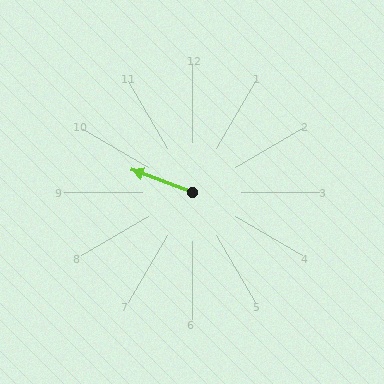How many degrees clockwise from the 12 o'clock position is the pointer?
Approximately 290 degrees.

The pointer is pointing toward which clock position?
Roughly 10 o'clock.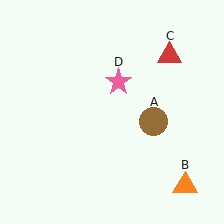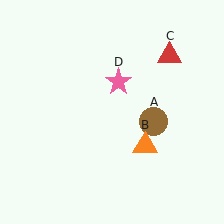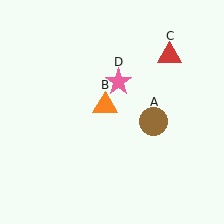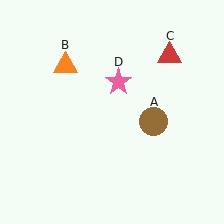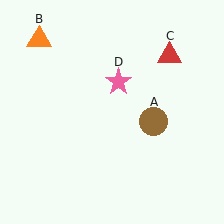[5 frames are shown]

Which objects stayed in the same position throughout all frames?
Brown circle (object A) and red triangle (object C) and pink star (object D) remained stationary.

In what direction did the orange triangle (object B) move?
The orange triangle (object B) moved up and to the left.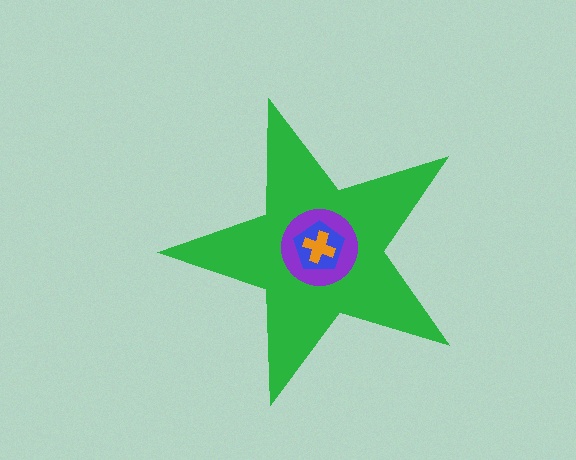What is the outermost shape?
The green star.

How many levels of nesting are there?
4.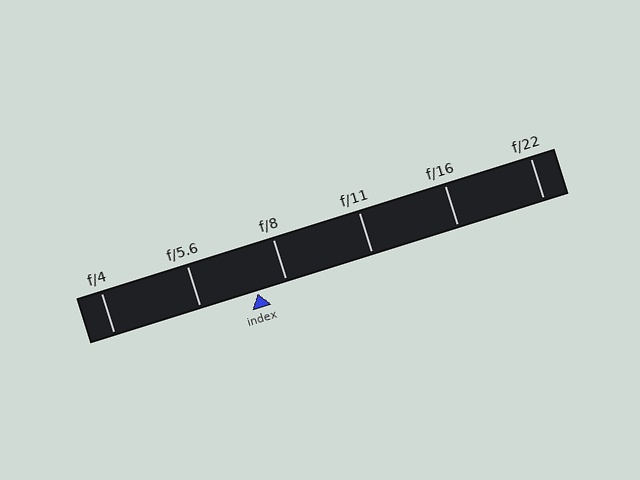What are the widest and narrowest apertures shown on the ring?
The widest aperture shown is f/4 and the narrowest is f/22.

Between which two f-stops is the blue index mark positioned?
The index mark is between f/5.6 and f/8.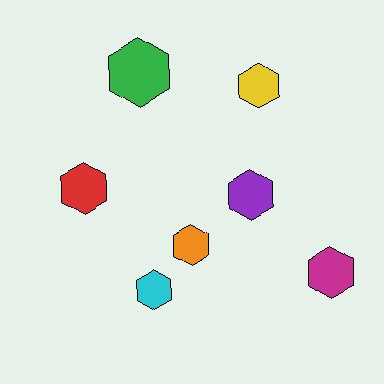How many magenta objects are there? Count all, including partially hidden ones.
There is 1 magenta object.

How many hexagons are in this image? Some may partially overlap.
There are 7 hexagons.